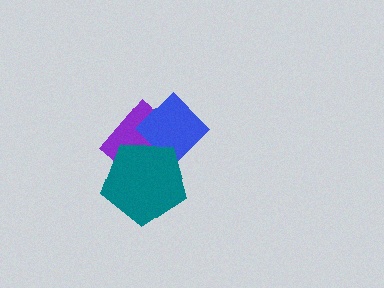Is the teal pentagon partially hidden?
No, no other shape covers it.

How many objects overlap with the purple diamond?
2 objects overlap with the purple diamond.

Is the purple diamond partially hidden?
Yes, it is partially covered by another shape.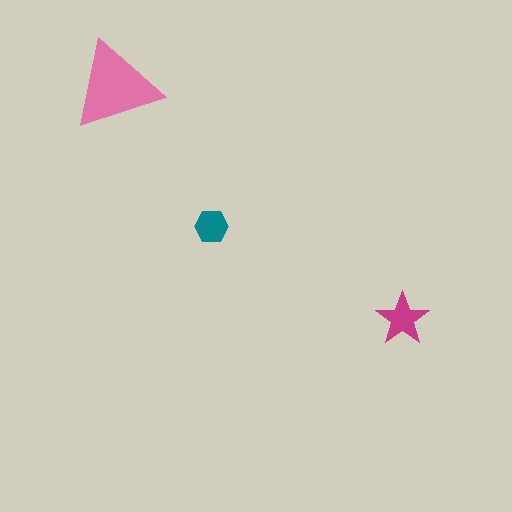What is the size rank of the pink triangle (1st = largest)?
1st.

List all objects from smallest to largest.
The teal hexagon, the magenta star, the pink triangle.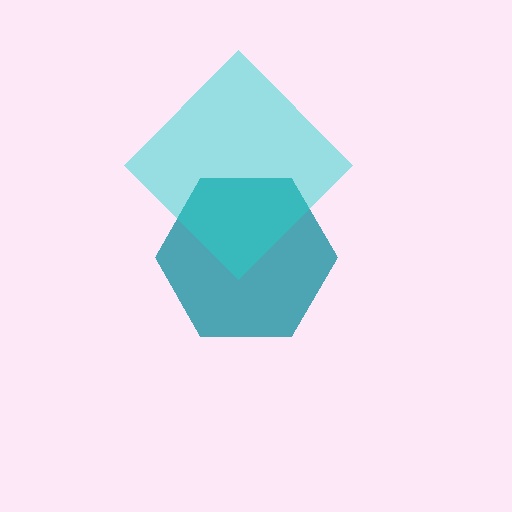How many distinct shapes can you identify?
There are 2 distinct shapes: a teal hexagon, a cyan diamond.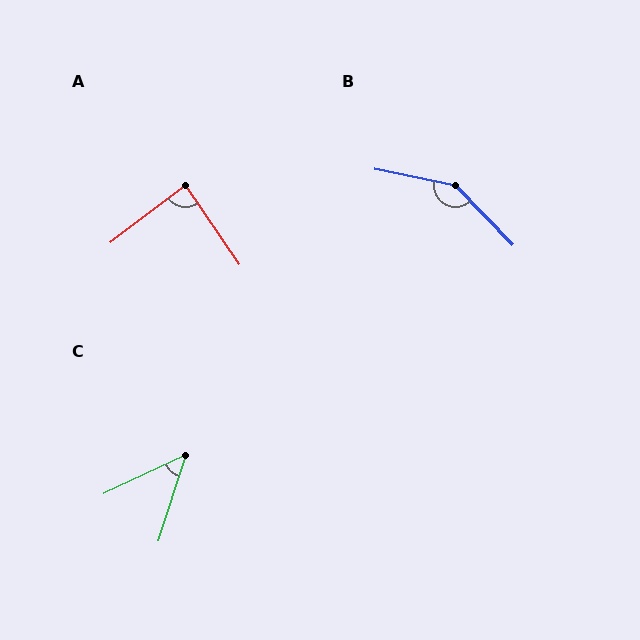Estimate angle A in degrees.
Approximately 87 degrees.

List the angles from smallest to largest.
C (46°), A (87°), B (146°).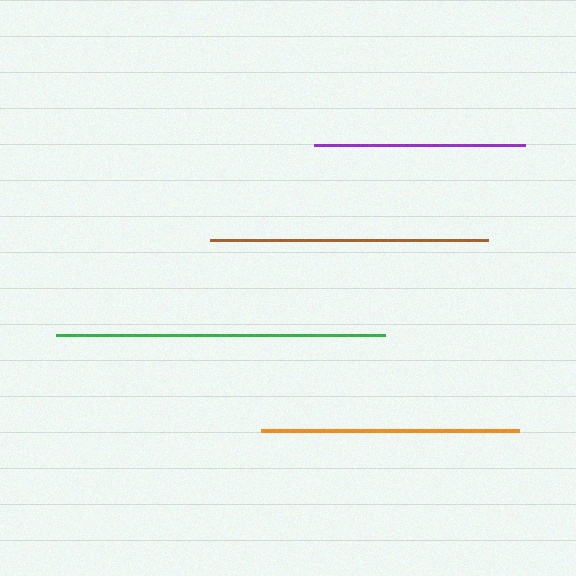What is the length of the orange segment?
The orange segment is approximately 258 pixels long.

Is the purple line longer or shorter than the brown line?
The brown line is longer than the purple line.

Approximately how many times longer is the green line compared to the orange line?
The green line is approximately 1.3 times the length of the orange line.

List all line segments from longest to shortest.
From longest to shortest: green, brown, orange, purple.